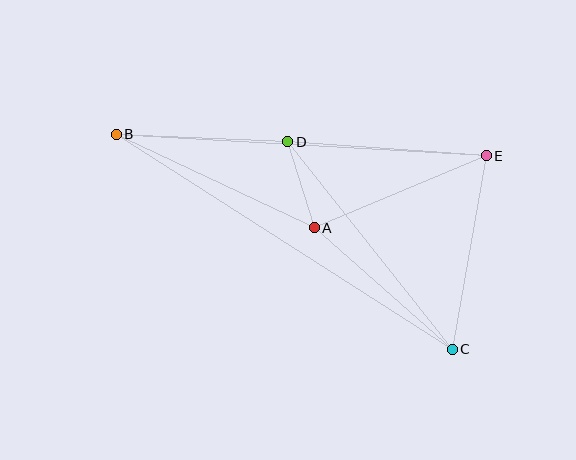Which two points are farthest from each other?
Points B and C are farthest from each other.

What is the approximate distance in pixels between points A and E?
The distance between A and E is approximately 187 pixels.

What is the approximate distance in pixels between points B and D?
The distance between B and D is approximately 171 pixels.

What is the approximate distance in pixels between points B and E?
The distance between B and E is approximately 370 pixels.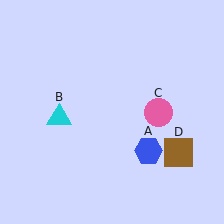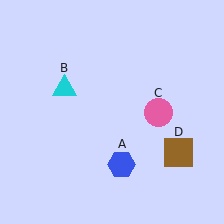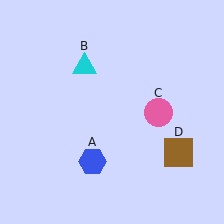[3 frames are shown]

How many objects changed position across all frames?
2 objects changed position: blue hexagon (object A), cyan triangle (object B).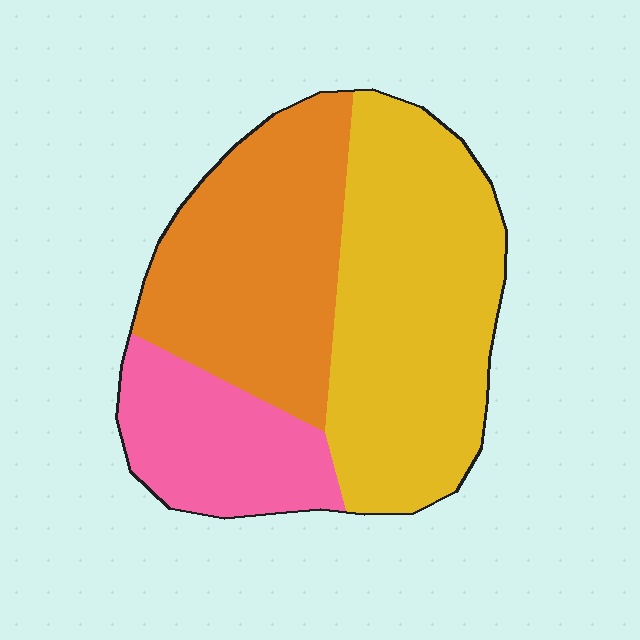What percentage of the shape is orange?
Orange takes up about one third (1/3) of the shape.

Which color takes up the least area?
Pink, at roughly 20%.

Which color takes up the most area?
Yellow, at roughly 45%.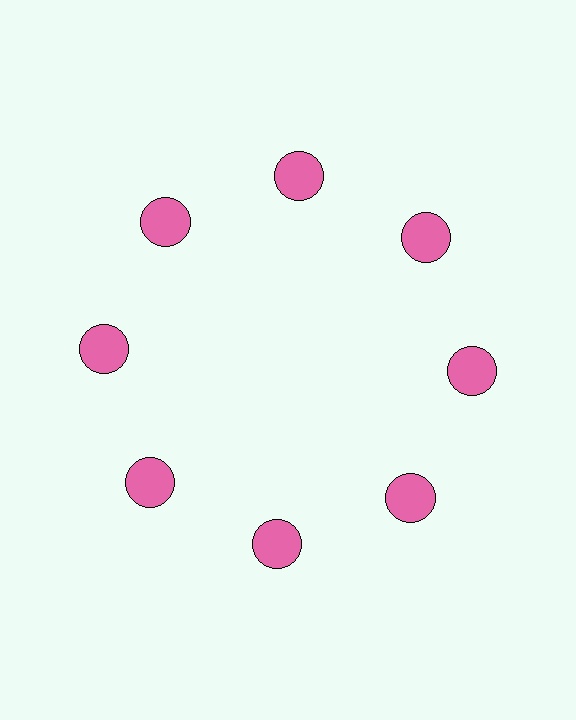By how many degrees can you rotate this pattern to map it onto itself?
The pattern maps onto itself every 45 degrees of rotation.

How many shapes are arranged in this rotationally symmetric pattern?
There are 8 shapes, arranged in 8 groups of 1.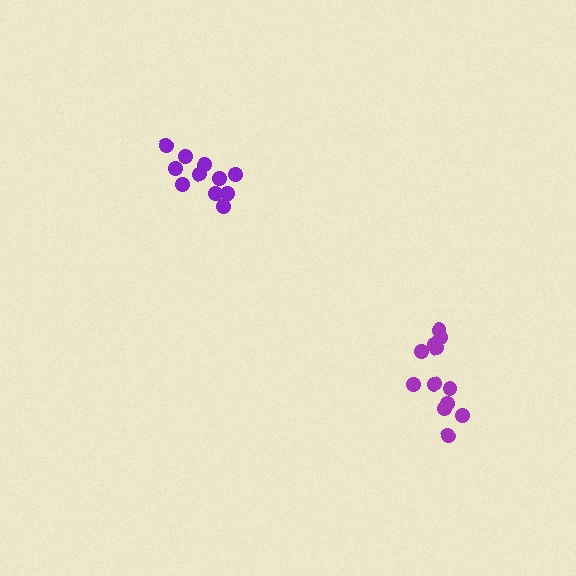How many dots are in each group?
Group 1: 11 dots, Group 2: 12 dots (23 total).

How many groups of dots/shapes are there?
There are 2 groups.